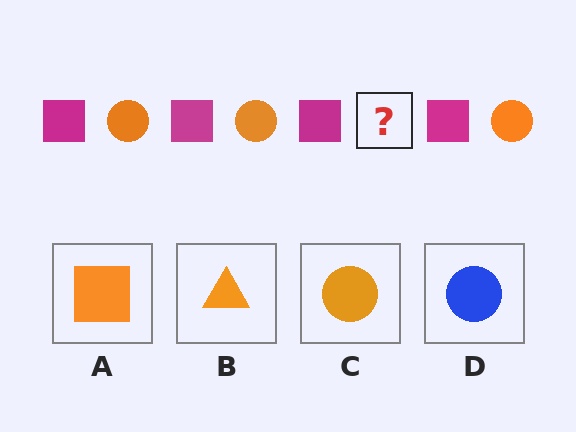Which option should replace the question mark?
Option C.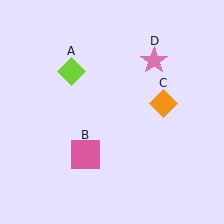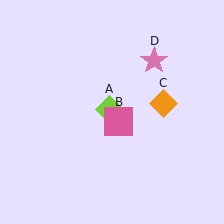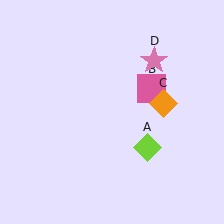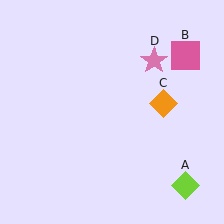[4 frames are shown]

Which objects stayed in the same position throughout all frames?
Orange diamond (object C) and pink star (object D) remained stationary.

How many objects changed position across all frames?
2 objects changed position: lime diamond (object A), pink square (object B).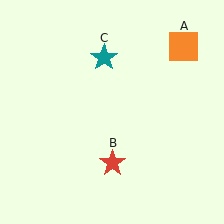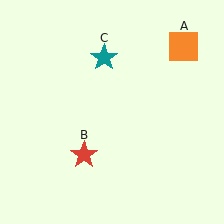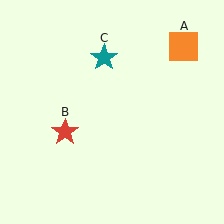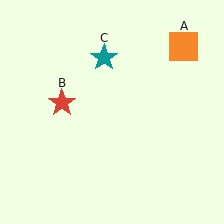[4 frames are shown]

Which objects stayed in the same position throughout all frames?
Orange square (object A) and teal star (object C) remained stationary.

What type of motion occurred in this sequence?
The red star (object B) rotated clockwise around the center of the scene.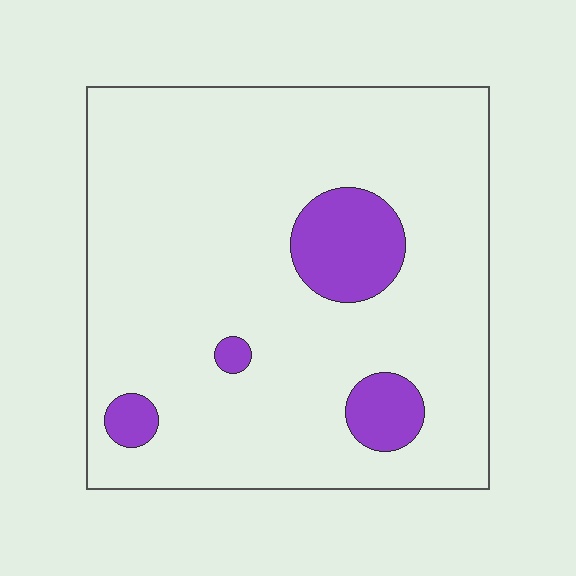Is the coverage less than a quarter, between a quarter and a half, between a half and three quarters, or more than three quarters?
Less than a quarter.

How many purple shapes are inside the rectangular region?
4.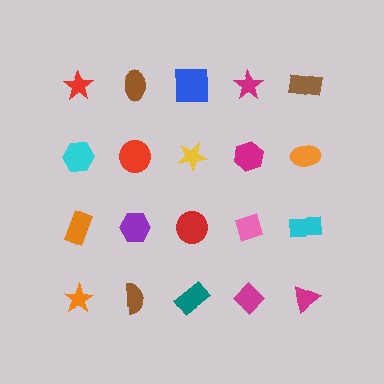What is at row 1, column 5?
A brown rectangle.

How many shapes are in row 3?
5 shapes.